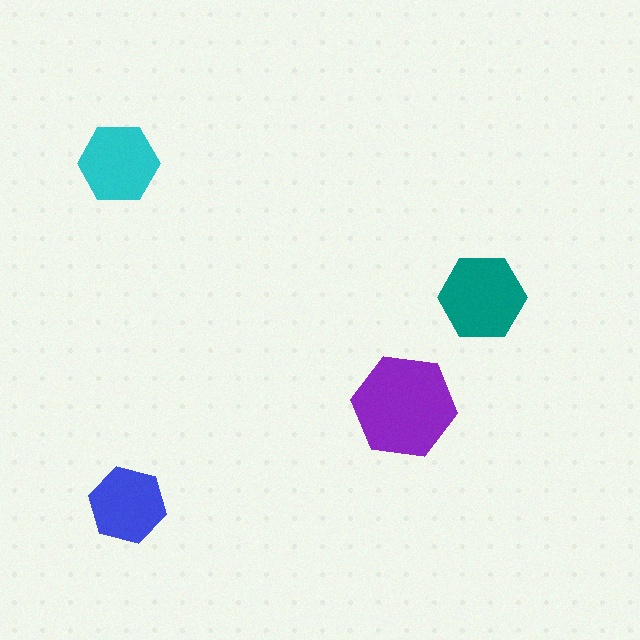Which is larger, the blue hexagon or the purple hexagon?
The purple one.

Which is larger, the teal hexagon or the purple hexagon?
The purple one.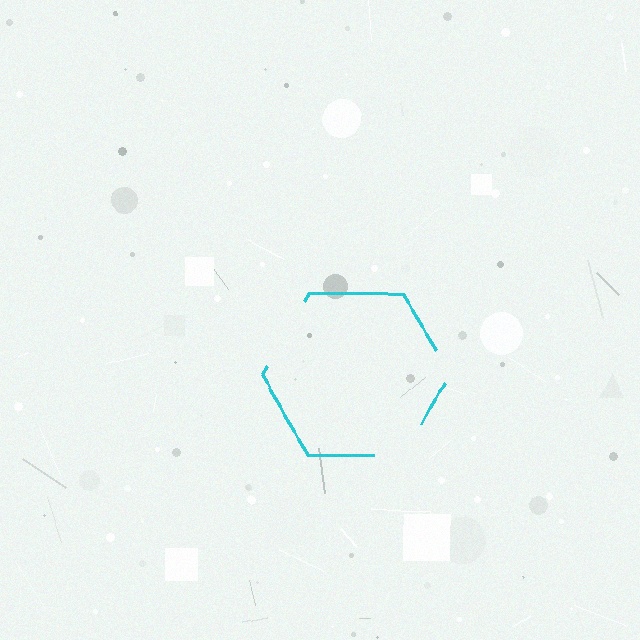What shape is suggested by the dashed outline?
The dashed outline suggests a hexagon.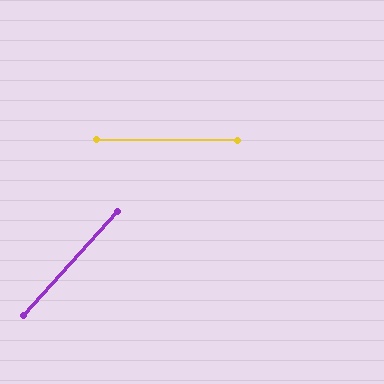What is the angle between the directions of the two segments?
Approximately 49 degrees.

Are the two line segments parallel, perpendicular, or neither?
Neither parallel nor perpendicular — they differ by about 49°.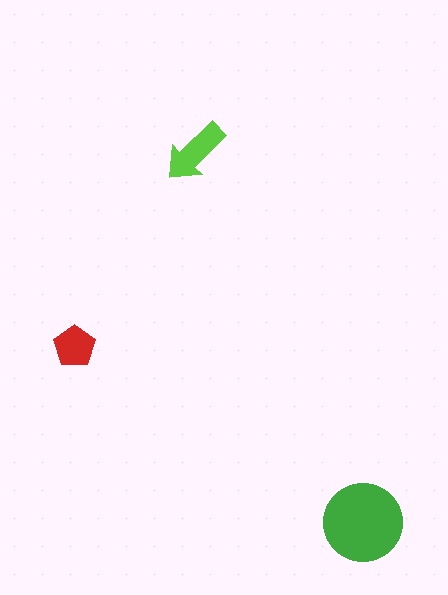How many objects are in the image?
There are 3 objects in the image.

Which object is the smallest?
The red pentagon.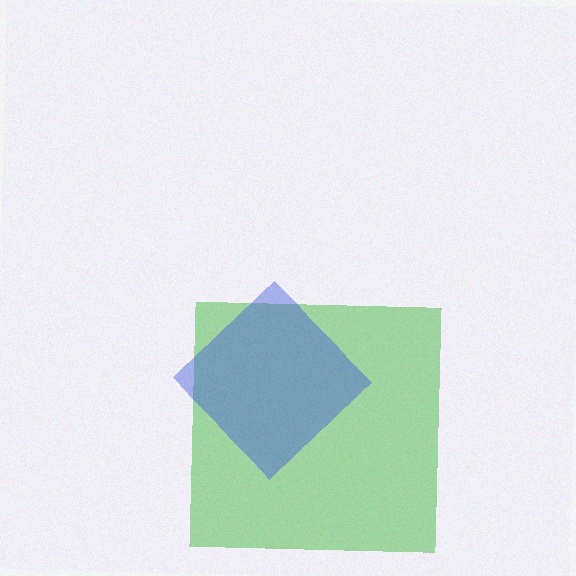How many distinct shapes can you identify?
There are 2 distinct shapes: a green square, a blue diamond.